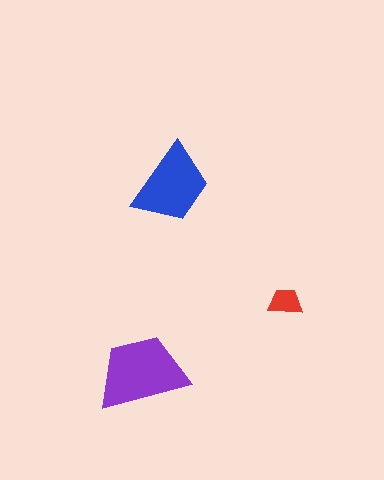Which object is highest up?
The blue trapezoid is topmost.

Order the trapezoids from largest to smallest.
the purple one, the blue one, the red one.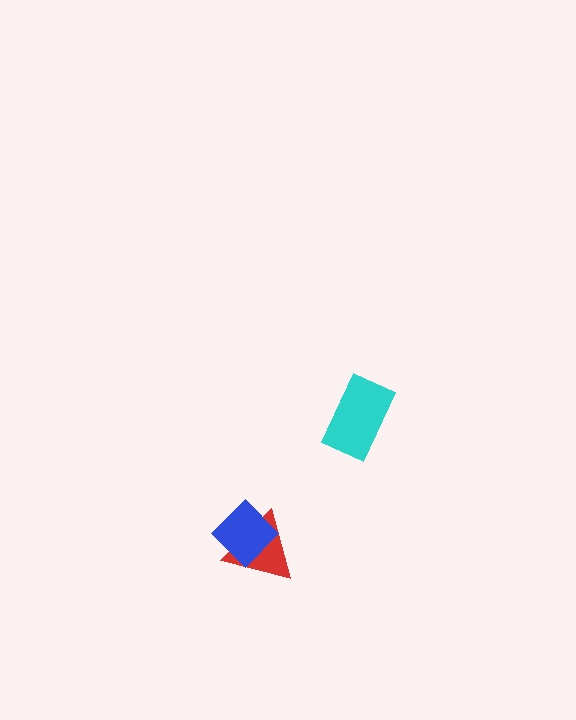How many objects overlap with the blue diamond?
1 object overlaps with the blue diamond.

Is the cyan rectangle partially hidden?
No, no other shape covers it.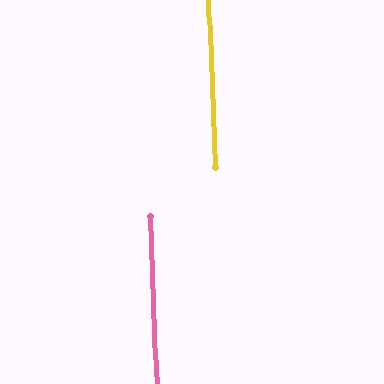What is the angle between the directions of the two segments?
Approximately 0 degrees.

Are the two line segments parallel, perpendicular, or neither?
Parallel — their directions differ by only 0.4°.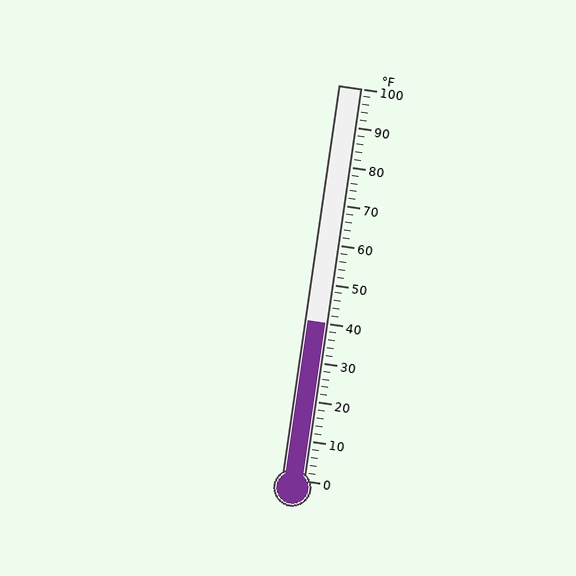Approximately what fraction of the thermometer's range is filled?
The thermometer is filled to approximately 40% of its range.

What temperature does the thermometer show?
The thermometer shows approximately 40°F.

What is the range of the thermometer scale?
The thermometer scale ranges from 0°F to 100°F.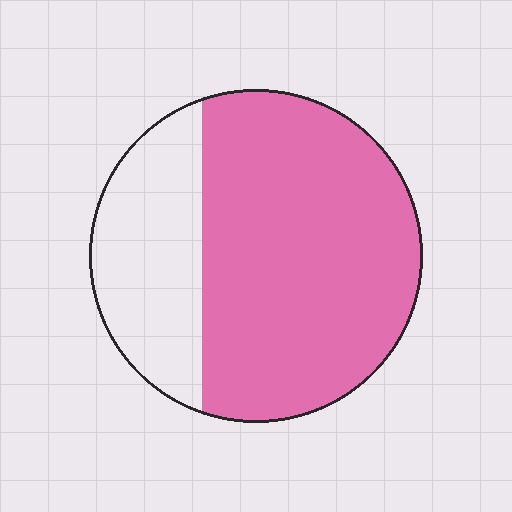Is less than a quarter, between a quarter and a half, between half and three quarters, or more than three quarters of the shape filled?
Between half and three quarters.